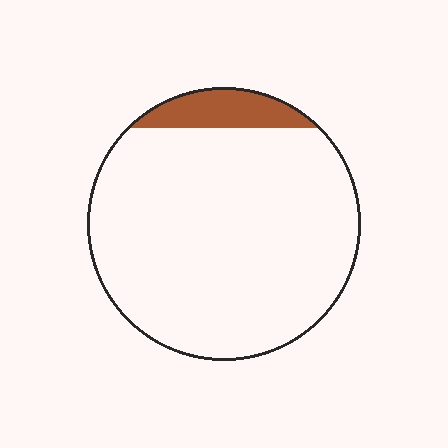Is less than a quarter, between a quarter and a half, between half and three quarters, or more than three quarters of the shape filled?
Less than a quarter.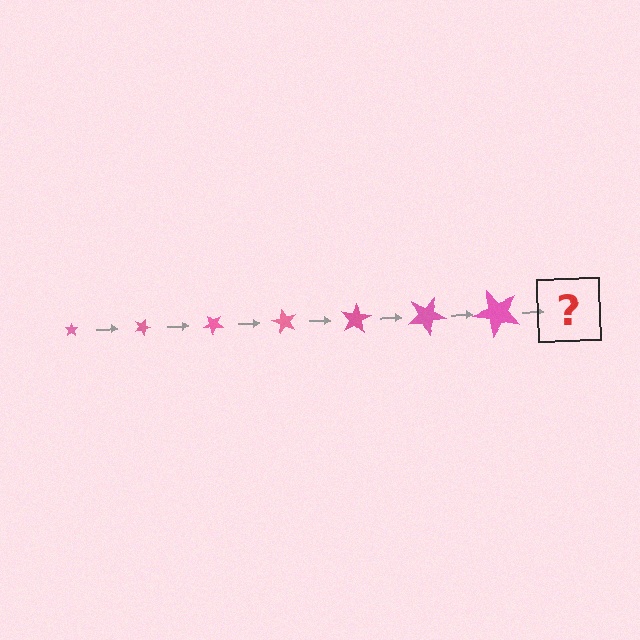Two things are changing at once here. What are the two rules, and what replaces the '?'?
The two rules are that the star grows larger each step and it rotates 20 degrees each step. The '?' should be a star, larger than the previous one and rotated 140 degrees from the start.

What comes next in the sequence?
The next element should be a star, larger than the previous one and rotated 140 degrees from the start.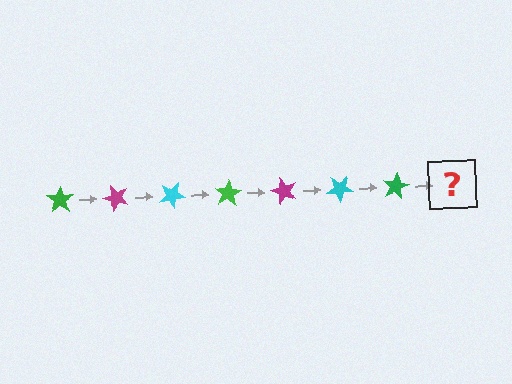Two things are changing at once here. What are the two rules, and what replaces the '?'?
The two rules are that it rotates 50 degrees each step and the color cycles through green, magenta, and cyan. The '?' should be a magenta star, rotated 350 degrees from the start.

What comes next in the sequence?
The next element should be a magenta star, rotated 350 degrees from the start.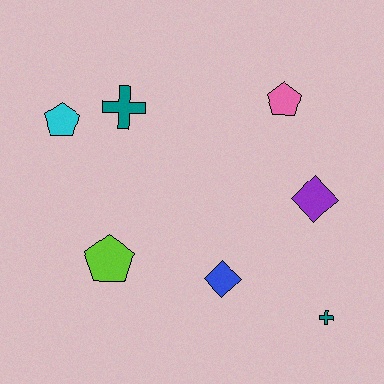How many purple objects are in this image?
There is 1 purple object.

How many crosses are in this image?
There are 2 crosses.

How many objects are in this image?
There are 7 objects.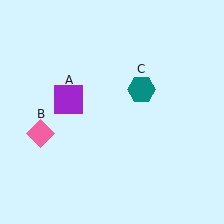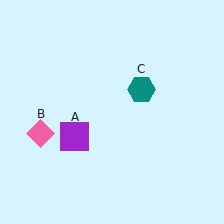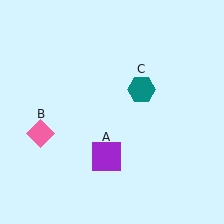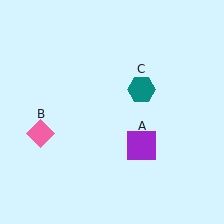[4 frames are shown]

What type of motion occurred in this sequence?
The purple square (object A) rotated counterclockwise around the center of the scene.